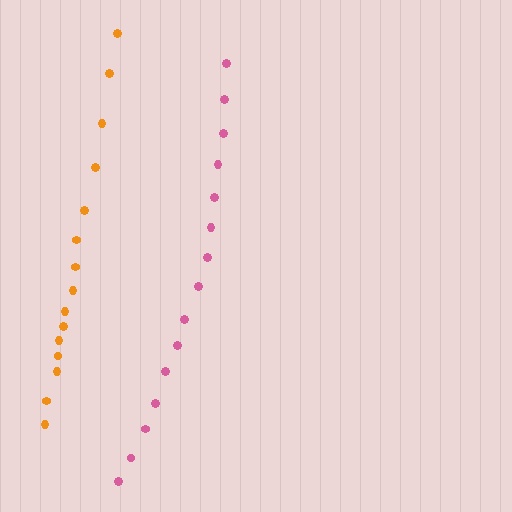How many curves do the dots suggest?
There are 2 distinct paths.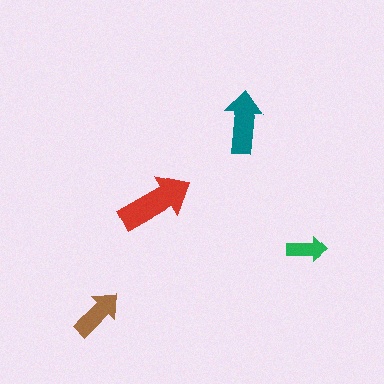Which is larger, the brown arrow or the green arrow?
The brown one.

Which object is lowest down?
The brown arrow is bottommost.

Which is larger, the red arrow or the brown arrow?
The red one.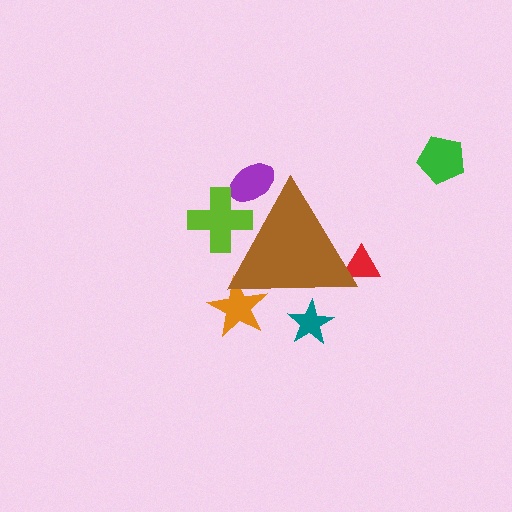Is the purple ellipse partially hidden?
Yes, the purple ellipse is partially hidden behind the brown triangle.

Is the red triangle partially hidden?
Yes, the red triangle is partially hidden behind the brown triangle.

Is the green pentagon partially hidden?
No, the green pentagon is fully visible.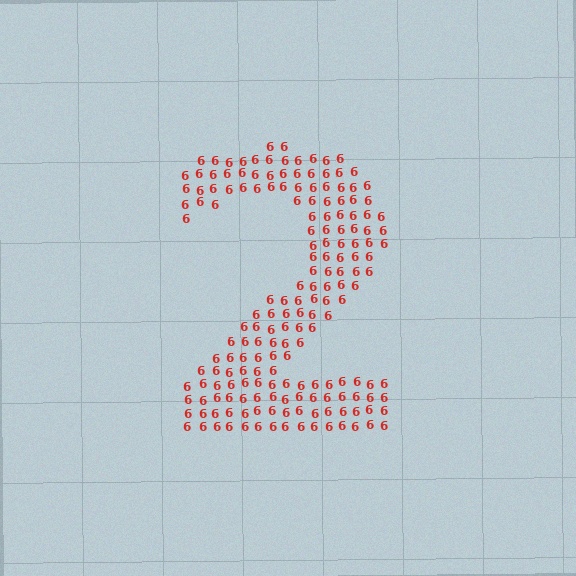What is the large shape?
The large shape is the digit 2.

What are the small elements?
The small elements are digit 6's.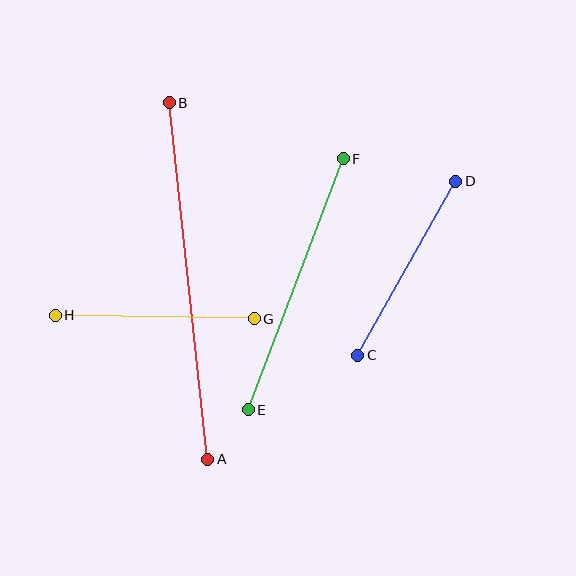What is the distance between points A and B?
The distance is approximately 358 pixels.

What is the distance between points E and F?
The distance is approximately 268 pixels.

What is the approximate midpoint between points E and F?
The midpoint is at approximately (296, 284) pixels.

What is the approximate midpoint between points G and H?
The midpoint is at approximately (155, 317) pixels.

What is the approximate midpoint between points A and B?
The midpoint is at approximately (188, 281) pixels.